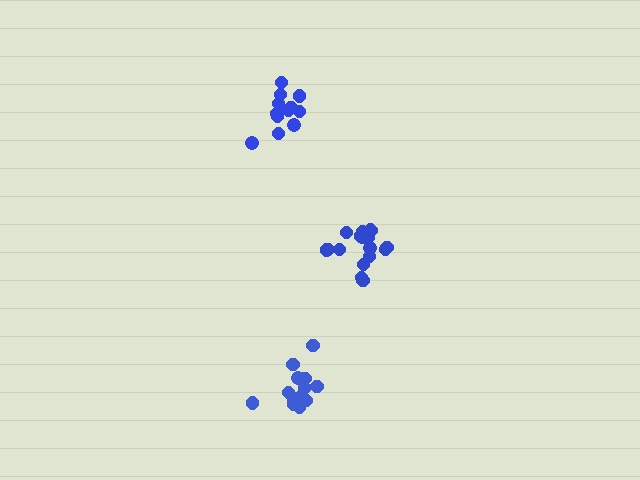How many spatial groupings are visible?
There are 3 spatial groupings.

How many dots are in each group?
Group 1: 17 dots, Group 2: 14 dots, Group 3: 13 dots (44 total).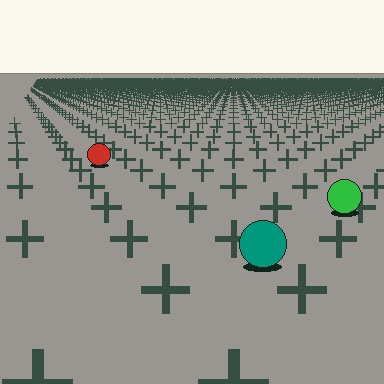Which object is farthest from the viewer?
The red circle is farthest from the viewer. It appears smaller and the ground texture around it is denser.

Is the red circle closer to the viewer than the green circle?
No. The green circle is closer — you can tell from the texture gradient: the ground texture is coarser near it.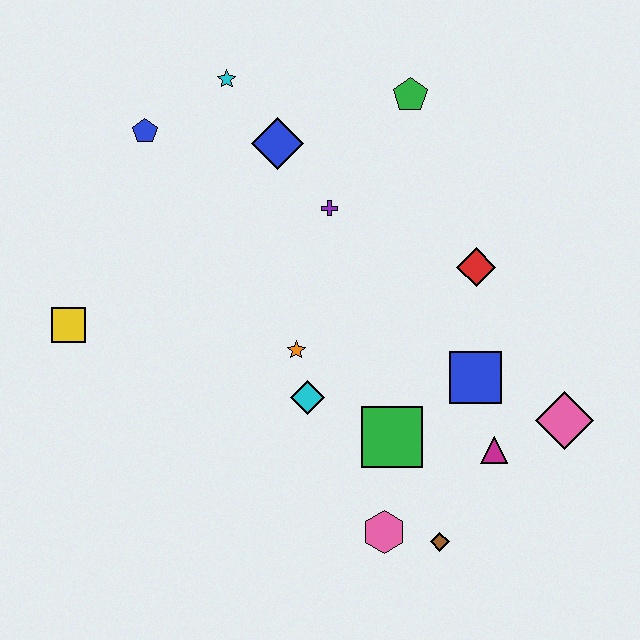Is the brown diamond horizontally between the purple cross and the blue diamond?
No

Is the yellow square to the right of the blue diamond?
No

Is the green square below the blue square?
Yes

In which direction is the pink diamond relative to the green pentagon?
The pink diamond is below the green pentagon.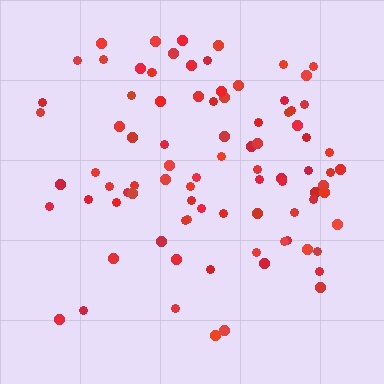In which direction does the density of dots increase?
From bottom to top, with the top side densest.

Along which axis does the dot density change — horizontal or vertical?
Vertical.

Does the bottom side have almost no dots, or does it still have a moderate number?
Still a moderate number, just noticeably fewer than the top.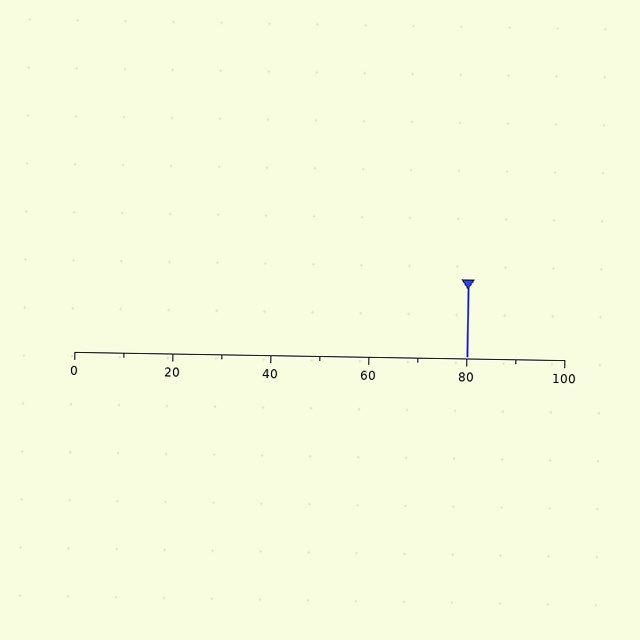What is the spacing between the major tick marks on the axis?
The major ticks are spaced 20 apart.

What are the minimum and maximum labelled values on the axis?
The axis runs from 0 to 100.